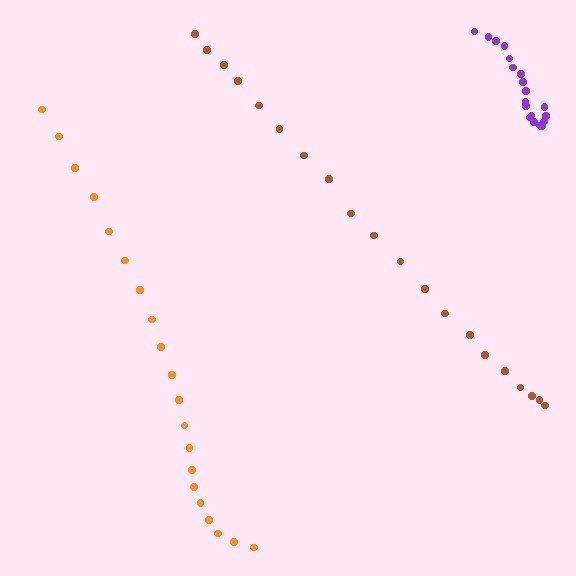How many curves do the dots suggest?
There are 3 distinct paths.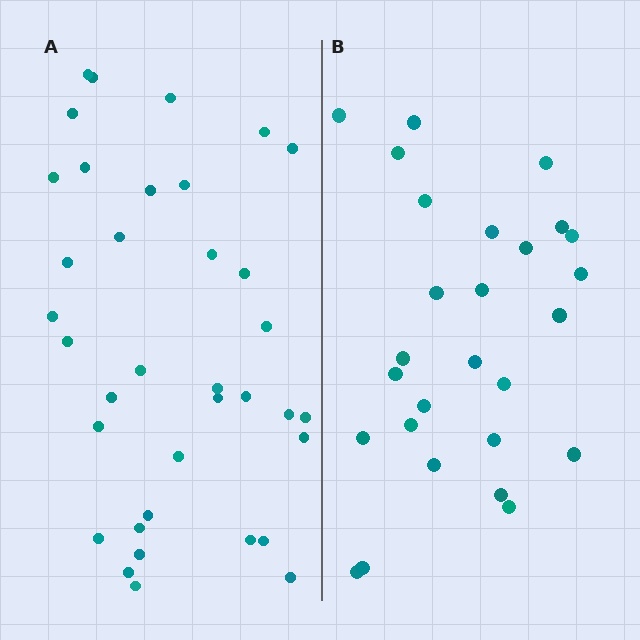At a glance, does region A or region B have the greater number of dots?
Region A (the left region) has more dots.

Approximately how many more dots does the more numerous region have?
Region A has roughly 8 or so more dots than region B.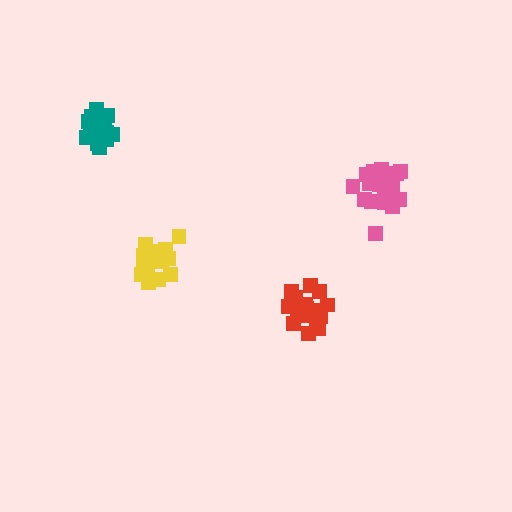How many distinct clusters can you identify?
There are 4 distinct clusters.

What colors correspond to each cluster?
The clusters are colored: yellow, red, teal, pink.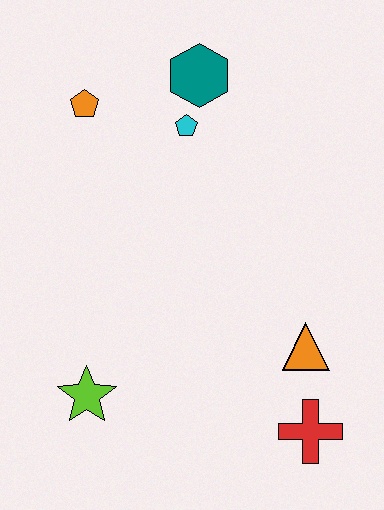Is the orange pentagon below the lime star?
No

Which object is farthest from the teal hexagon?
The red cross is farthest from the teal hexagon.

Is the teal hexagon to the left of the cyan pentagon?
No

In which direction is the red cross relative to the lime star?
The red cross is to the right of the lime star.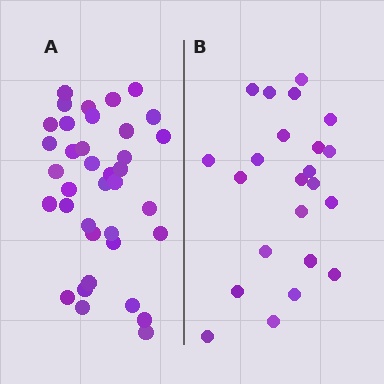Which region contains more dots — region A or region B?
Region A (the left region) has more dots.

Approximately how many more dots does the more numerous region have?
Region A has approximately 15 more dots than region B.